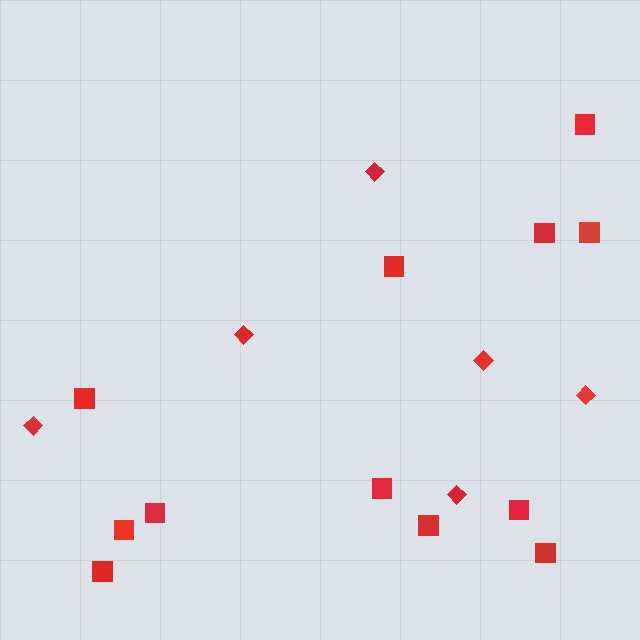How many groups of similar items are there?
There are 2 groups: one group of squares (12) and one group of diamonds (6).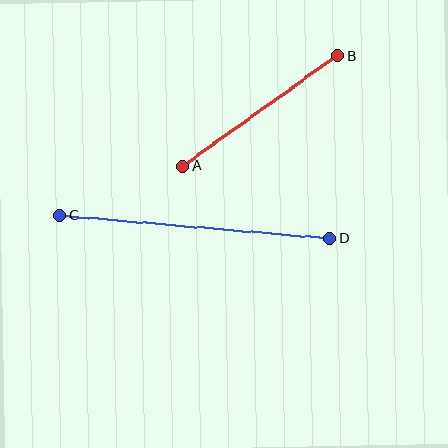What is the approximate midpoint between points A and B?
The midpoint is at approximately (260, 111) pixels.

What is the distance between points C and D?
The distance is approximately 271 pixels.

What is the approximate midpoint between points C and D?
The midpoint is at approximately (195, 227) pixels.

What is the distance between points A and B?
The distance is approximately 190 pixels.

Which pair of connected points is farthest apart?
Points C and D are farthest apart.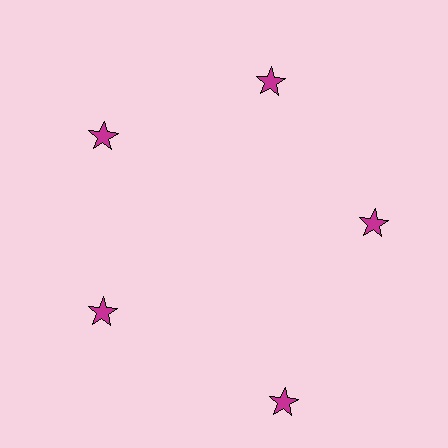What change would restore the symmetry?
The symmetry would be restored by moving it inward, back onto the ring so that all 5 stars sit at equal angles and equal distance from the center.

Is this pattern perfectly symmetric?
No. The 5 magenta stars are arranged in a ring, but one element near the 5 o'clock position is pushed outward from the center, breaking the 5-fold rotational symmetry.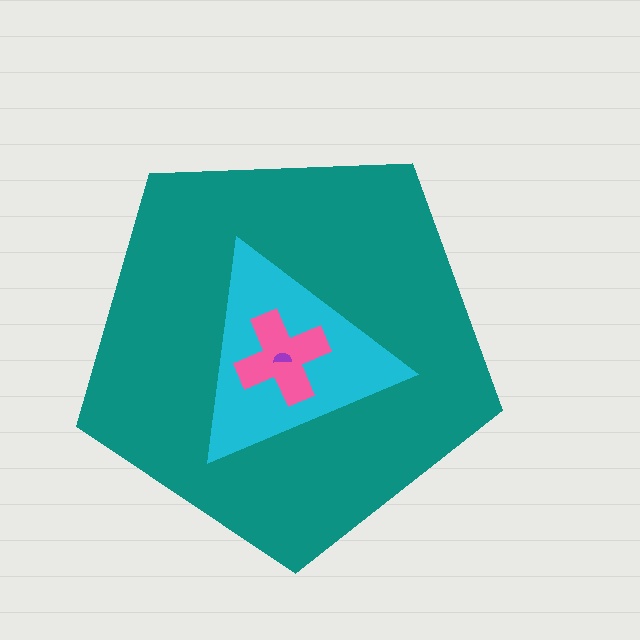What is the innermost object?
The purple semicircle.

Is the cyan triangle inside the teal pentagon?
Yes.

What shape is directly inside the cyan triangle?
The pink cross.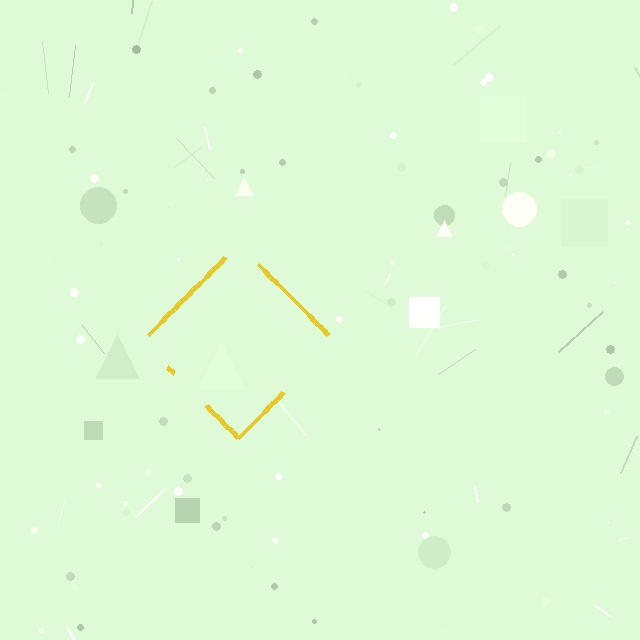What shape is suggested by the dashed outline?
The dashed outline suggests a diamond.